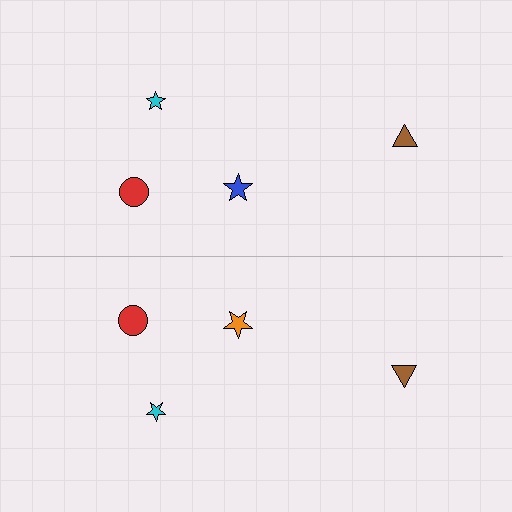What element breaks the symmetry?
The orange star on the bottom side breaks the symmetry — its mirror counterpart is blue.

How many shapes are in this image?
There are 8 shapes in this image.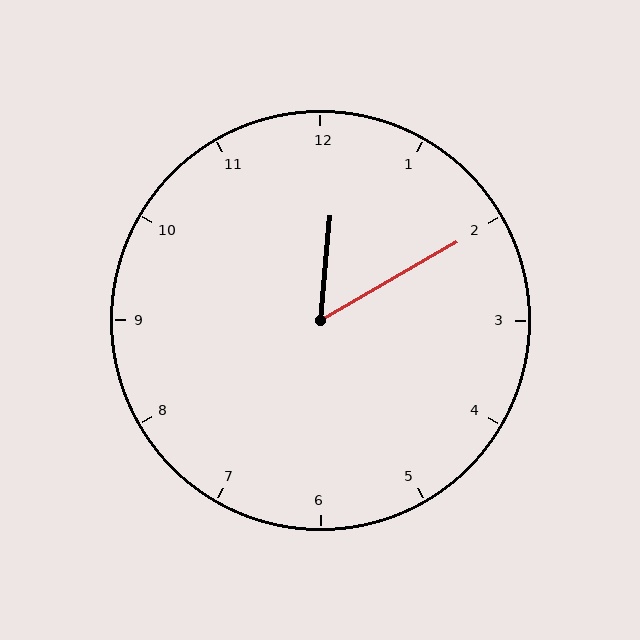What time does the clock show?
12:10.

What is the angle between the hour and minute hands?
Approximately 55 degrees.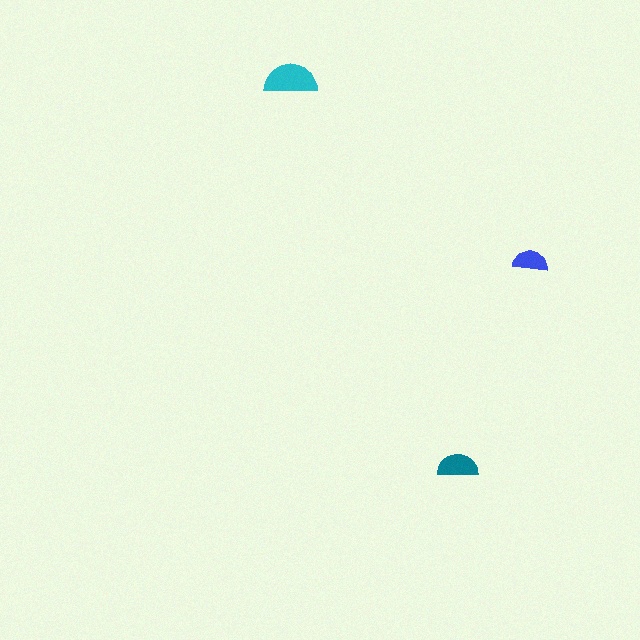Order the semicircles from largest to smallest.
the cyan one, the teal one, the blue one.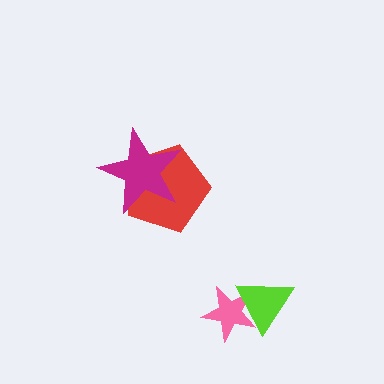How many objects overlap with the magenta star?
1 object overlaps with the magenta star.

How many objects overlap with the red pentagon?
1 object overlaps with the red pentagon.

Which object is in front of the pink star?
The lime triangle is in front of the pink star.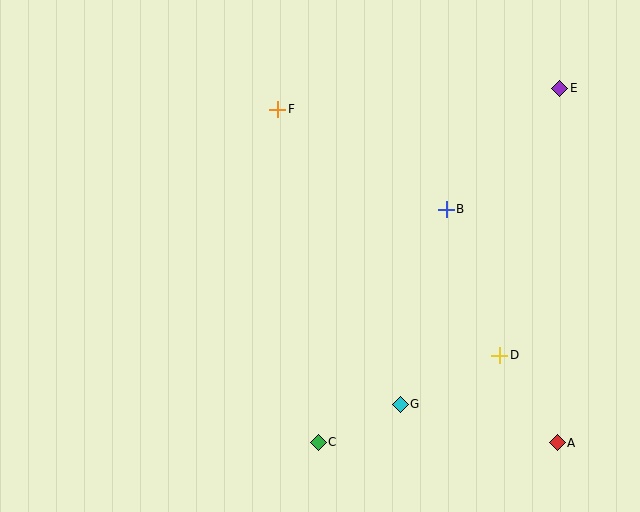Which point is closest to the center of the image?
Point B at (446, 209) is closest to the center.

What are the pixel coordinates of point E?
Point E is at (560, 88).